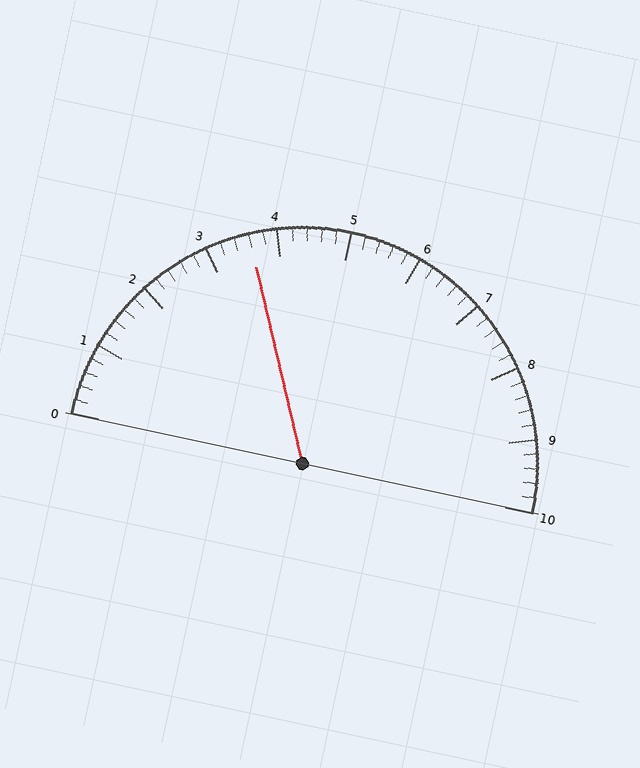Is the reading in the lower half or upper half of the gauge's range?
The reading is in the lower half of the range (0 to 10).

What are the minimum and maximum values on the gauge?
The gauge ranges from 0 to 10.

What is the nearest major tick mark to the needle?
The nearest major tick mark is 4.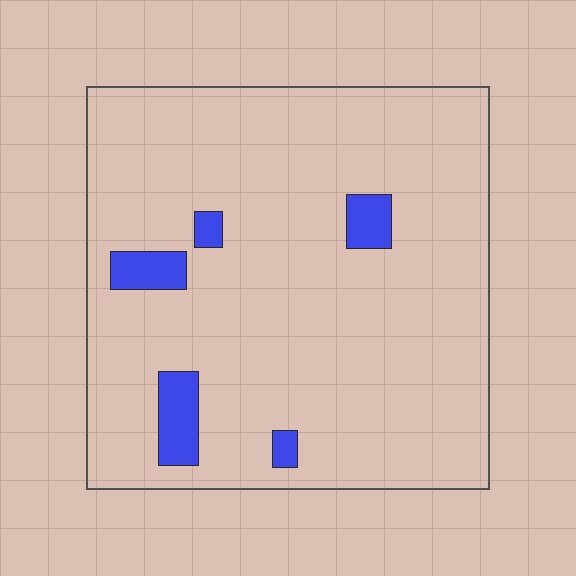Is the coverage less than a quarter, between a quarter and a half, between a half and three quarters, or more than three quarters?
Less than a quarter.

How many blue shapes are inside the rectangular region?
5.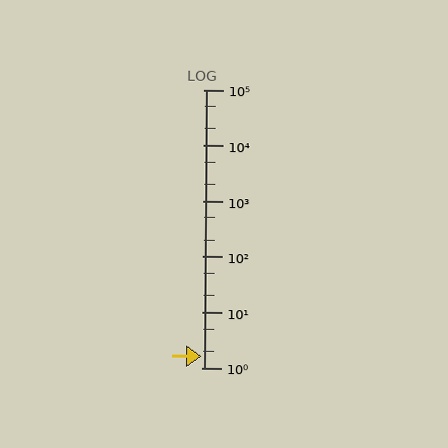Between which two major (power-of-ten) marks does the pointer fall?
The pointer is between 1 and 10.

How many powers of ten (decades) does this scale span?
The scale spans 5 decades, from 1 to 100000.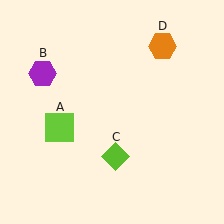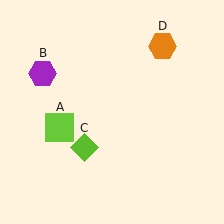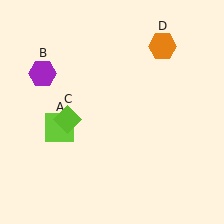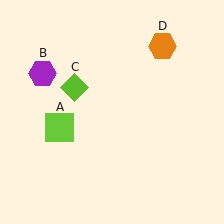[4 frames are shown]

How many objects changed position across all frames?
1 object changed position: lime diamond (object C).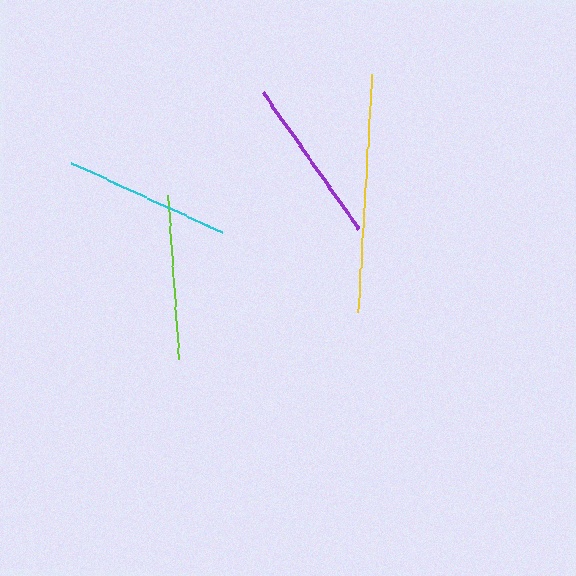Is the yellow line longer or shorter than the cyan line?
The yellow line is longer than the cyan line.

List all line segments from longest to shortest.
From longest to shortest: yellow, cyan, purple, lime.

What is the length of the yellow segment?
The yellow segment is approximately 238 pixels long.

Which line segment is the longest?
The yellow line is the longest at approximately 238 pixels.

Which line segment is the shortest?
The lime line is the shortest at approximately 164 pixels.